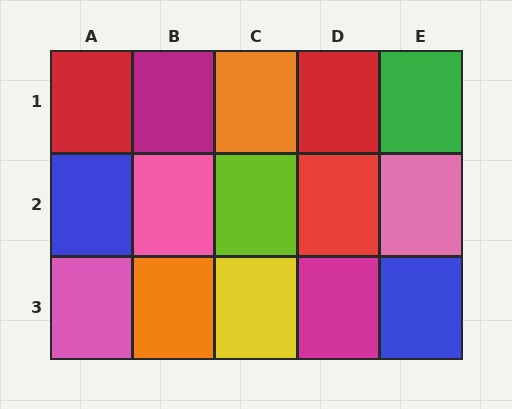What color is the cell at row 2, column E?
Pink.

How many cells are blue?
2 cells are blue.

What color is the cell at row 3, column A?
Pink.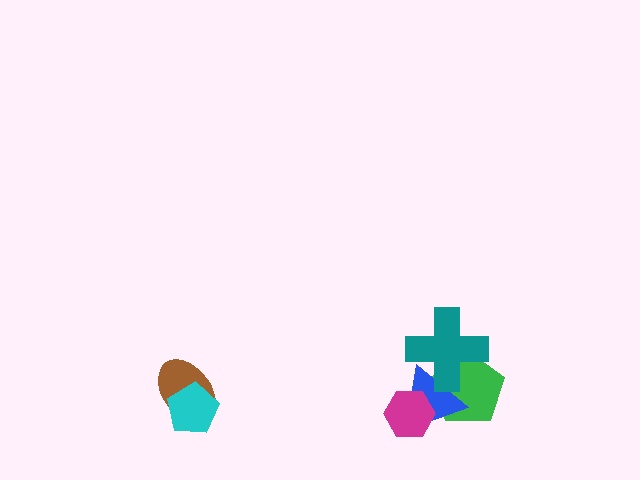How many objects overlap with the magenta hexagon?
1 object overlaps with the magenta hexagon.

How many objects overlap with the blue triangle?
3 objects overlap with the blue triangle.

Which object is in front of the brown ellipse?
The cyan pentagon is in front of the brown ellipse.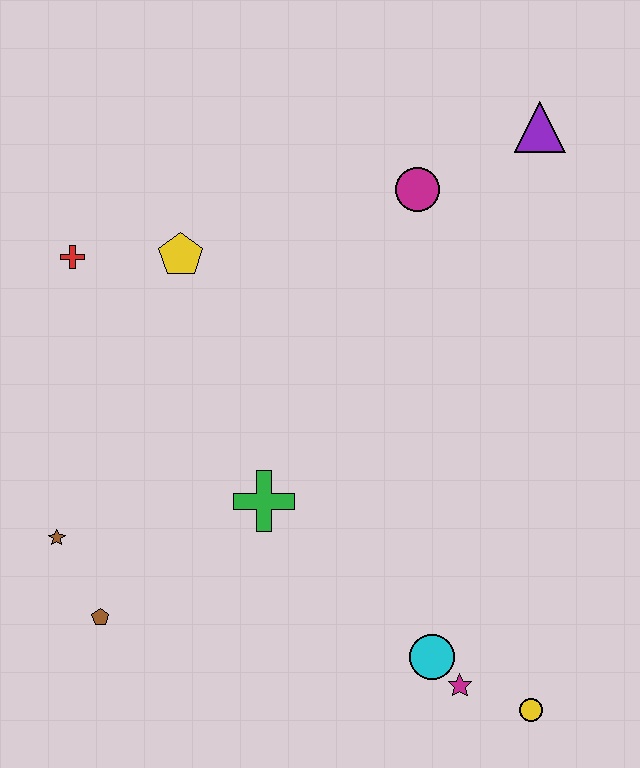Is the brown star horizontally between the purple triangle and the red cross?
No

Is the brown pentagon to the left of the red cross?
No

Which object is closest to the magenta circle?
The purple triangle is closest to the magenta circle.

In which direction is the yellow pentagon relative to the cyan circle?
The yellow pentagon is above the cyan circle.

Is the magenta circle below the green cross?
No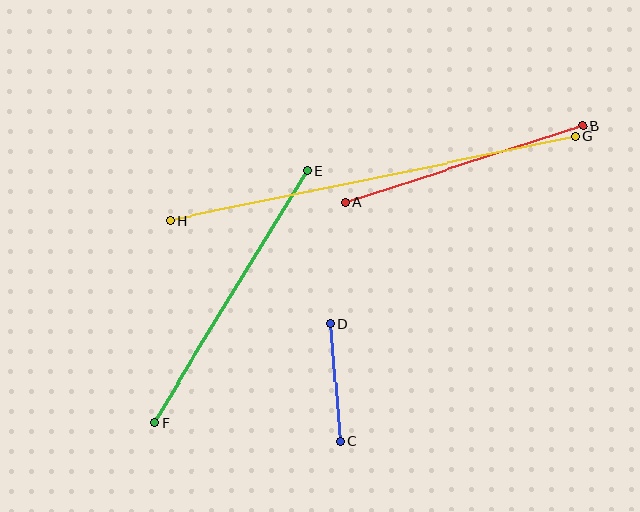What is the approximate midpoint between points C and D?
The midpoint is at approximately (335, 383) pixels.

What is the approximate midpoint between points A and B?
The midpoint is at approximately (464, 164) pixels.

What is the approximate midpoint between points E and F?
The midpoint is at approximately (231, 296) pixels.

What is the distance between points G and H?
The distance is approximately 413 pixels.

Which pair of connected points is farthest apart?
Points G and H are farthest apart.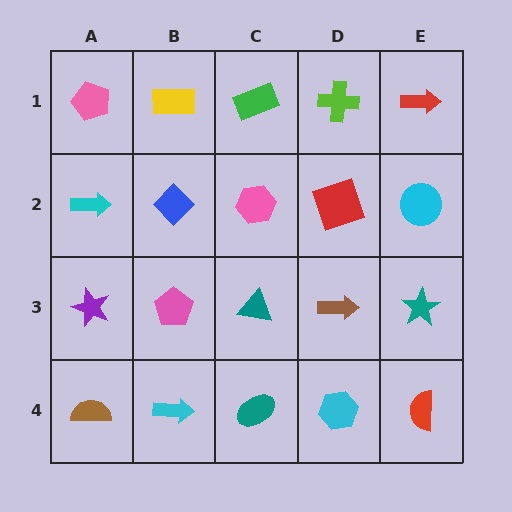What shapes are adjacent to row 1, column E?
A cyan circle (row 2, column E), a lime cross (row 1, column D).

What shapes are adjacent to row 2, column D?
A lime cross (row 1, column D), a brown arrow (row 3, column D), a pink hexagon (row 2, column C), a cyan circle (row 2, column E).